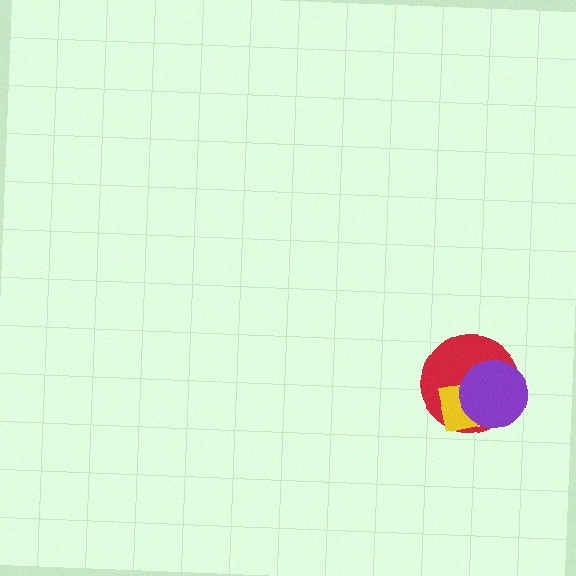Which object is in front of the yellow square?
The purple circle is in front of the yellow square.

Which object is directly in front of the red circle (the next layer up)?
The yellow square is directly in front of the red circle.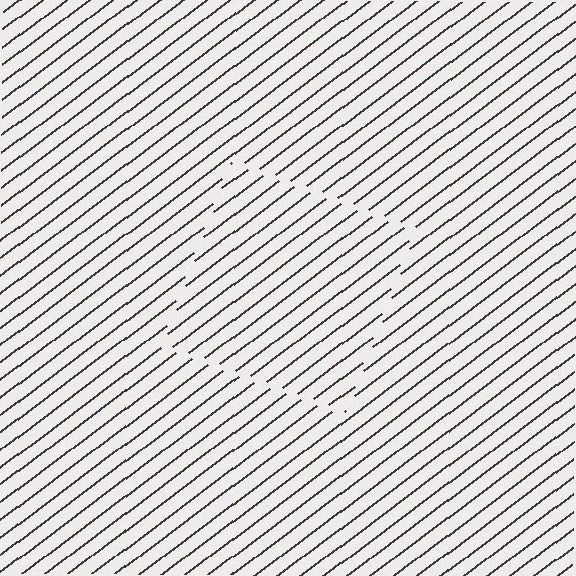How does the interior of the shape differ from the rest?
The interior of the shape contains the same grating, shifted by half a period — the contour is defined by the phase discontinuity where line-ends from the inner and outer gratings abut.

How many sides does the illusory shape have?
4 sides — the line-ends trace a square.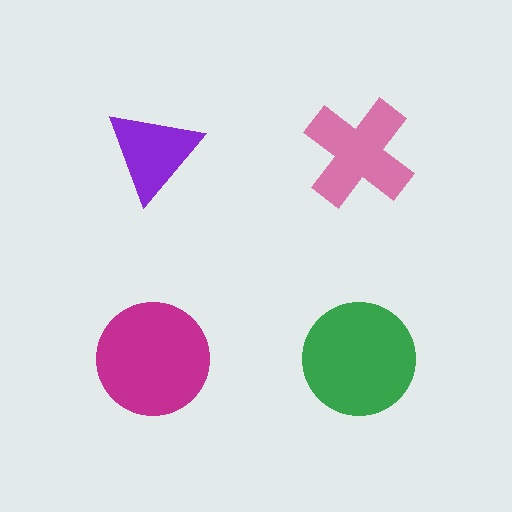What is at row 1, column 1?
A purple triangle.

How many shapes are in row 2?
2 shapes.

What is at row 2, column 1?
A magenta circle.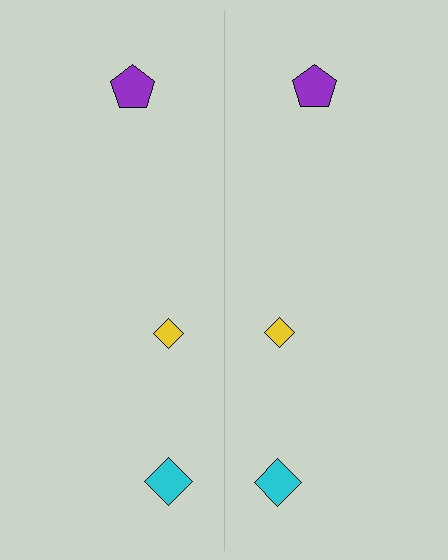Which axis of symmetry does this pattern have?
The pattern has a vertical axis of symmetry running through the center of the image.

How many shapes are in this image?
There are 6 shapes in this image.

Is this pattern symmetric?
Yes, this pattern has bilateral (reflection) symmetry.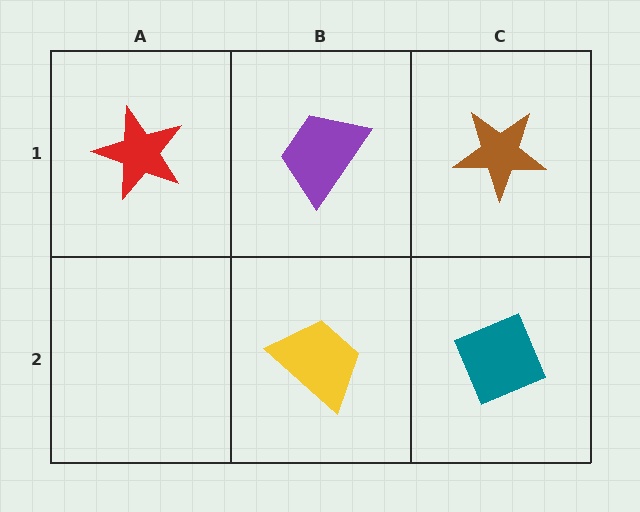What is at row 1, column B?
A purple trapezoid.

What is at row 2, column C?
A teal diamond.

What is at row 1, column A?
A red star.